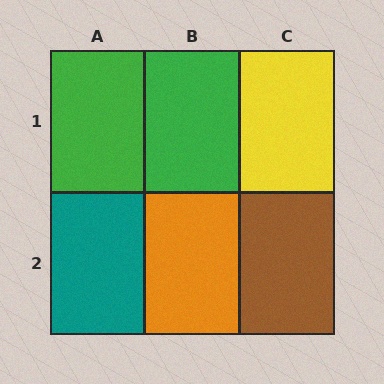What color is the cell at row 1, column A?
Green.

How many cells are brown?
1 cell is brown.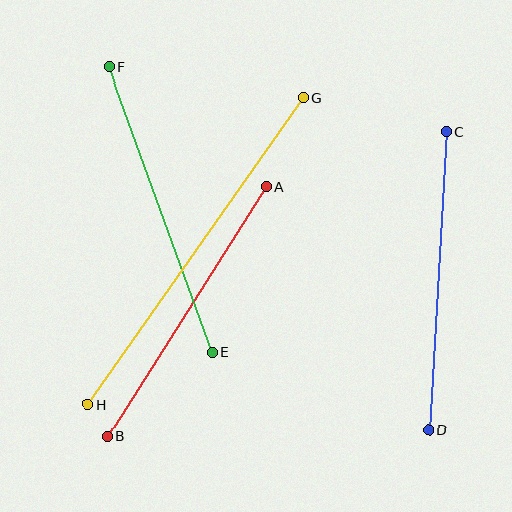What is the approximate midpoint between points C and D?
The midpoint is at approximately (438, 281) pixels.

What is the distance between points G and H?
The distance is approximately 375 pixels.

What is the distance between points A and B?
The distance is approximately 296 pixels.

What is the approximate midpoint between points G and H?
The midpoint is at approximately (195, 251) pixels.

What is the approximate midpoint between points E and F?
The midpoint is at approximately (160, 209) pixels.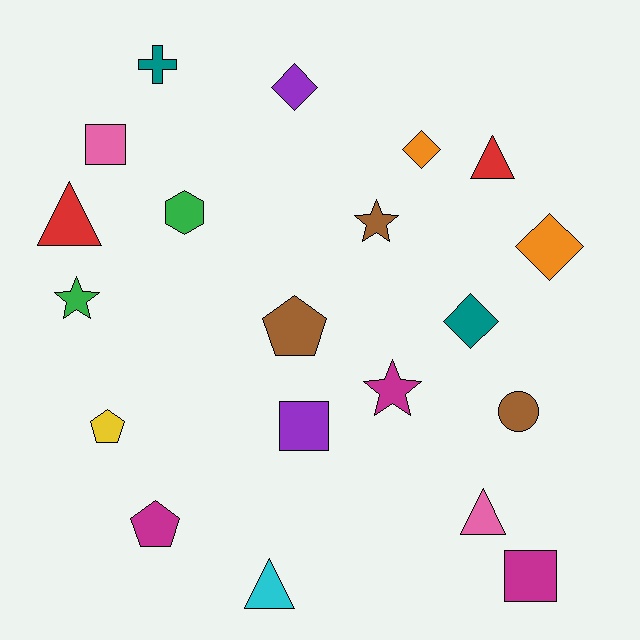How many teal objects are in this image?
There are 2 teal objects.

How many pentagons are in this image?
There are 3 pentagons.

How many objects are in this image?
There are 20 objects.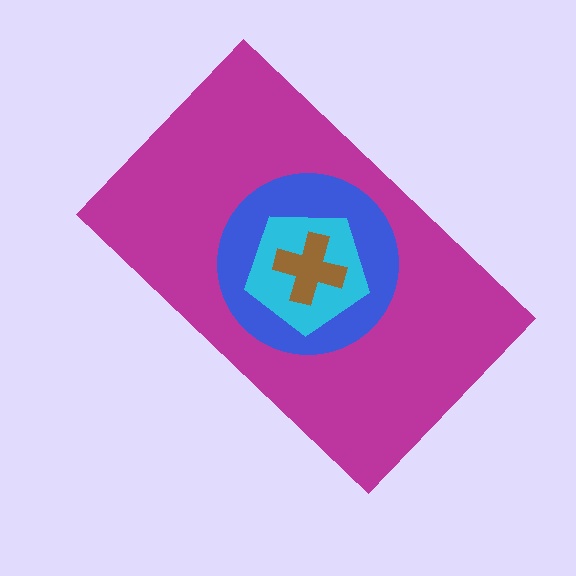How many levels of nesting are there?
4.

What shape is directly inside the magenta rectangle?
The blue circle.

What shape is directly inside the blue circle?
The cyan pentagon.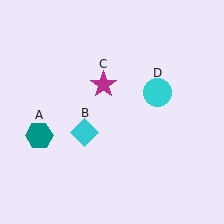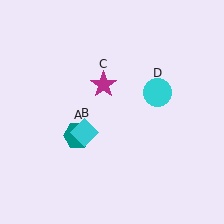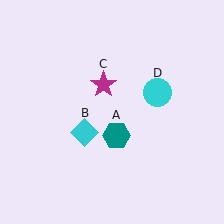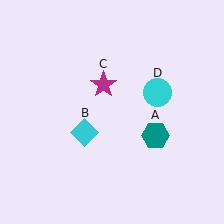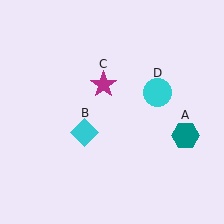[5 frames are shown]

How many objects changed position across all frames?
1 object changed position: teal hexagon (object A).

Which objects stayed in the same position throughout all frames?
Cyan diamond (object B) and magenta star (object C) and cyan circle (object D) remained stationary.